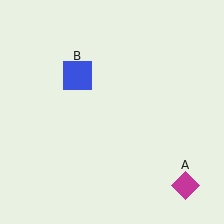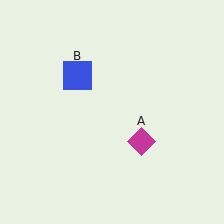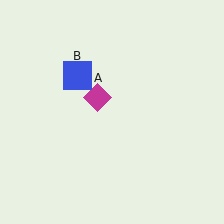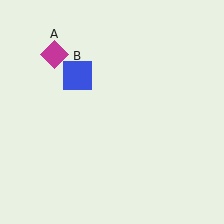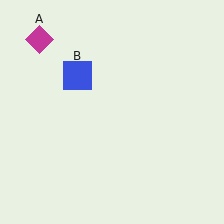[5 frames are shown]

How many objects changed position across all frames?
1 object changed position: magenta diamond (object A).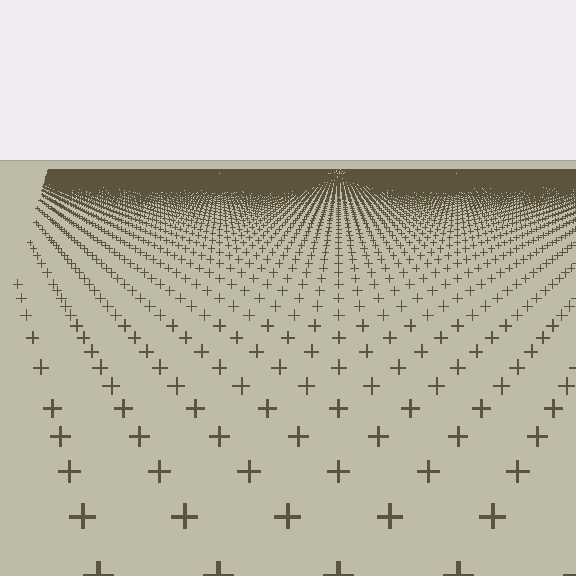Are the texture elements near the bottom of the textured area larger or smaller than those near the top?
Larger. Near the bottom, elements are closer to the viewer and appear at a bigger on-screen size.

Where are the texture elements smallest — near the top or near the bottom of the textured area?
Near the top.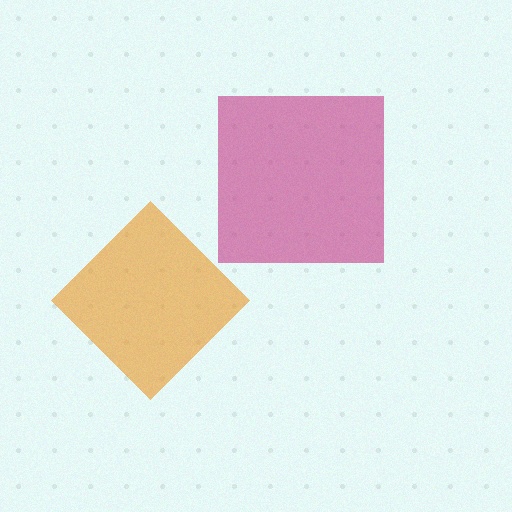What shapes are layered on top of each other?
The layered shapes are: a magenta square, an orange diamond.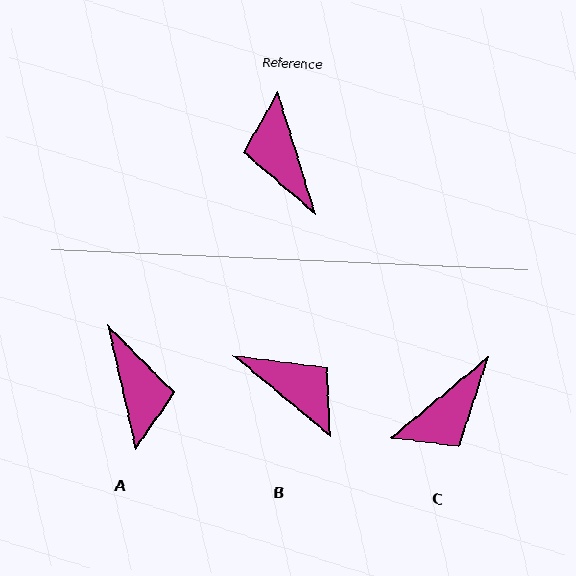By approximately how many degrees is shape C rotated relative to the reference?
Approximately 112 degrees counter-clockwise.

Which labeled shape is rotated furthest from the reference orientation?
A, about 175 degrees away.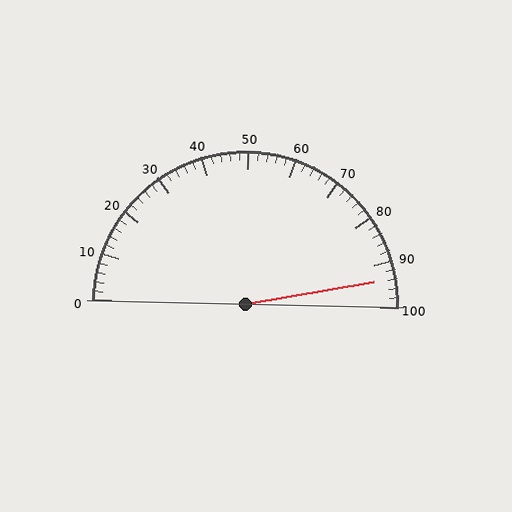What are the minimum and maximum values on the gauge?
The gauge ranges from 0 to 100.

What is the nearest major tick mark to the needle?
The nearest major tick mark is 90.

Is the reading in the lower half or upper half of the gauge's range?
The reading is in the upper half of the range (0 to 100).